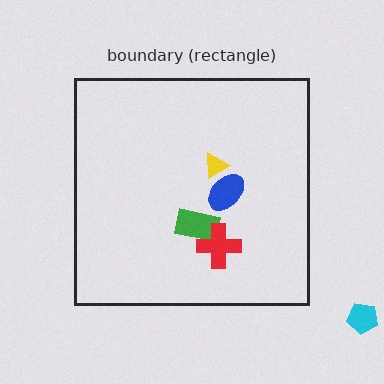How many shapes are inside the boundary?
4 inside, 1 outside.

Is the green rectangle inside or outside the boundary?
Inside.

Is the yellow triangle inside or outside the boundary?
Inside.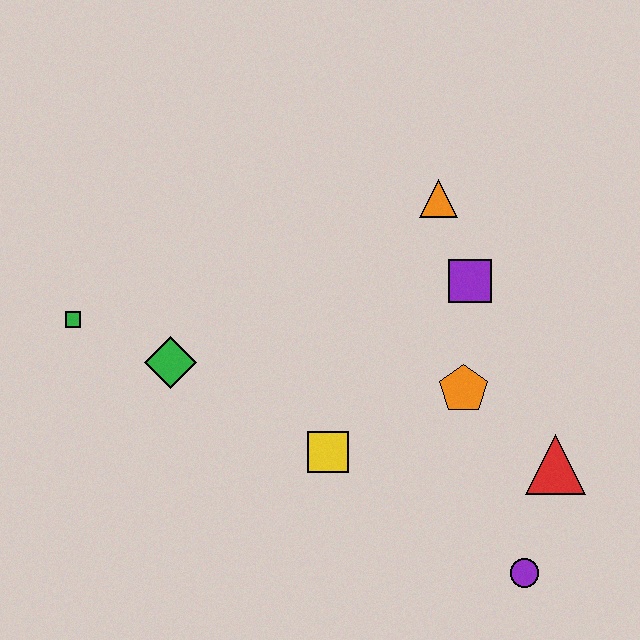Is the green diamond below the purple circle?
No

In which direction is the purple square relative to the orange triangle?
The purple square is below the orange triangle.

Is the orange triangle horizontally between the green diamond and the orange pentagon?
Yes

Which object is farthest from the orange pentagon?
The green square is farthest from the orange pentagon.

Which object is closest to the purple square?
The orange triangle is closest to the purple square.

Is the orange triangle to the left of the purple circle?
Yes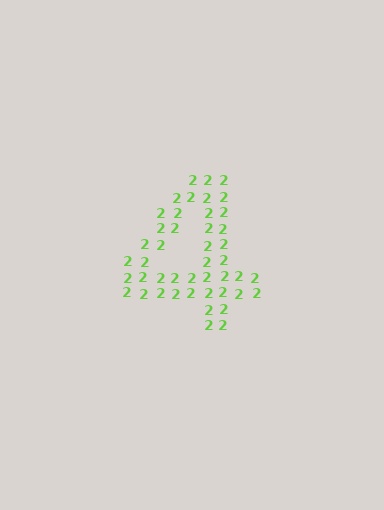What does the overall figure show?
The overall figure shows the digit 4.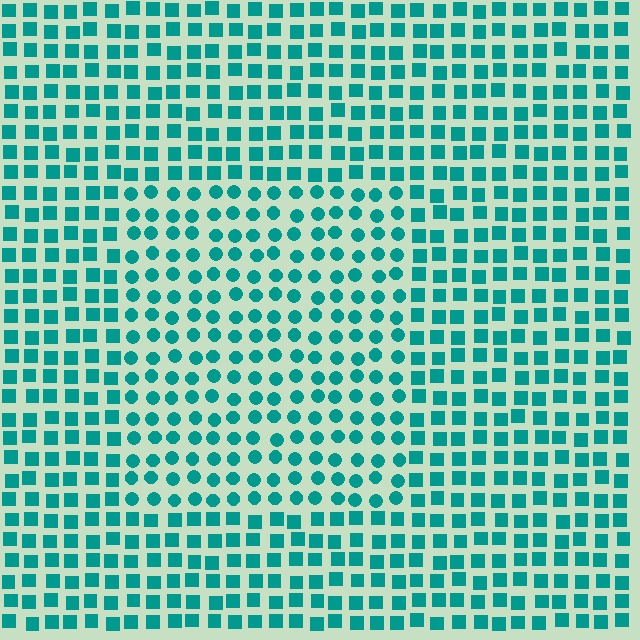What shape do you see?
I see a rectangle.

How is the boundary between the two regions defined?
The boundary is defined by a change in element shape: circles inside vs. squares outside. All elements share the same color and spacing.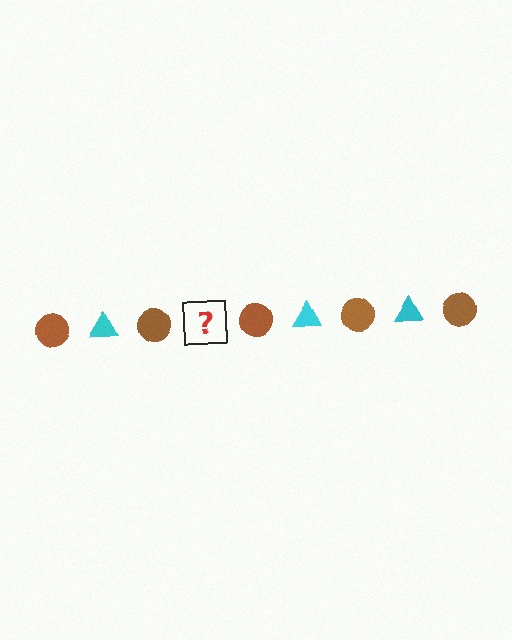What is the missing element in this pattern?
The missing element is a cyan triangle.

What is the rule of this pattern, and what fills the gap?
The rule is that the pattern alternates between brown circle and cyan triangle. The gap should be filled with a cyan triangle.